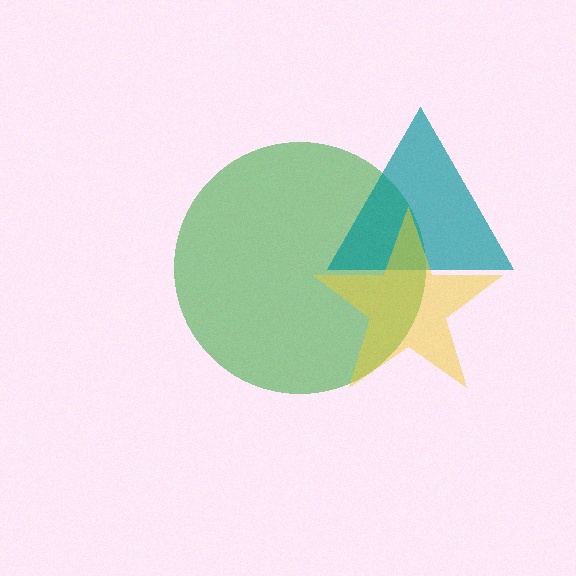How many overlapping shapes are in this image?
There are 3 overlapping shapes in the image.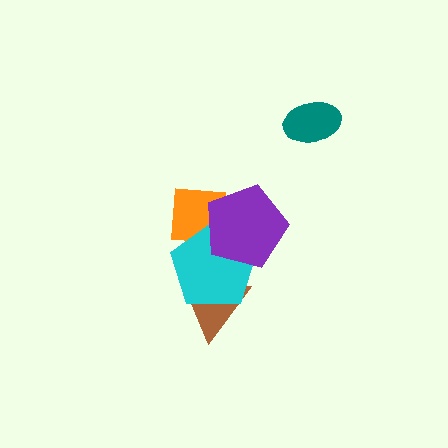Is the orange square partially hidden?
Yes, it is partially covered by another shape.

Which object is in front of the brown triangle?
The cyan pentagon is in front of the brown triangle.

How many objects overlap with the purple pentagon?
2 objects overlap with the purple pentagon.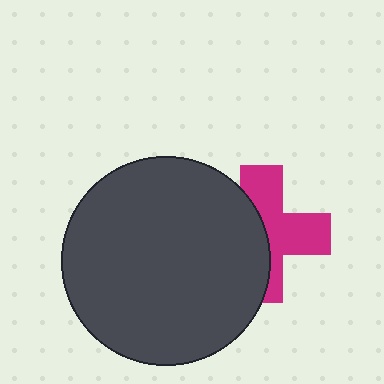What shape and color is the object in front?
The object in front is a dark gray circle.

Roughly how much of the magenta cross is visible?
About half of it is visible (roughly 52%).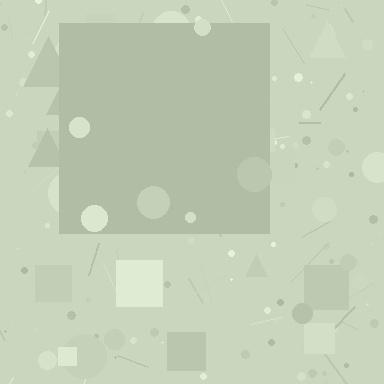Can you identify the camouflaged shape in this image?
The camouflaged shape is a square.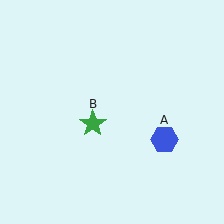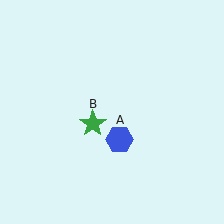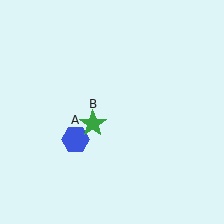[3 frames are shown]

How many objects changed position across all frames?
1 object changed position: blue hexagon (object A).